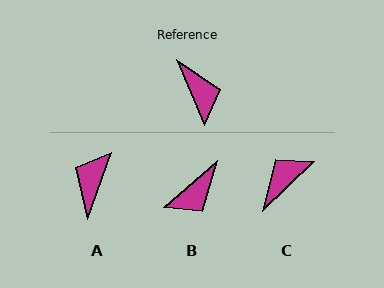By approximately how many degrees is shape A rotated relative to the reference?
Approximately 137 degrees counter-clockwise.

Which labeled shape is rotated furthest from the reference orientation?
A, about 137 degrees away.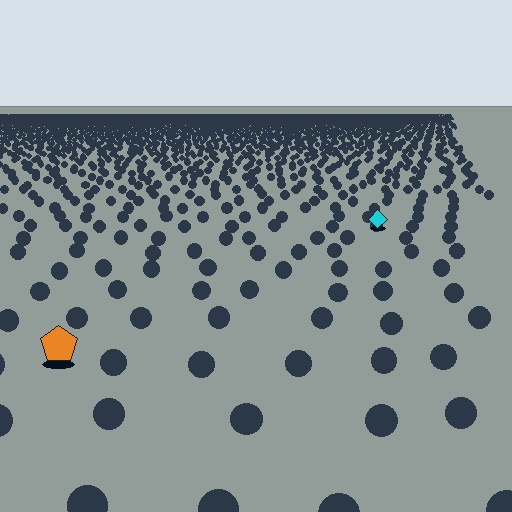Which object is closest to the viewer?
The orange pentagon is closest. The texture marks near it are larger and more spread out.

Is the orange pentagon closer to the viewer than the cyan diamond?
Yes. The orange pentagon is closer — you can tell from the texture gradient: the ground texture is coarser near it.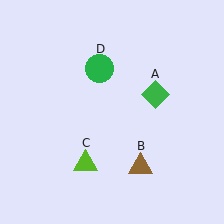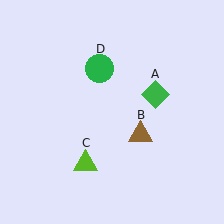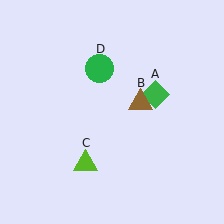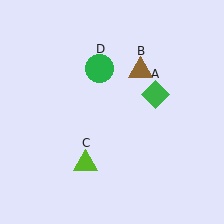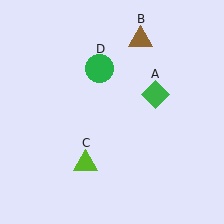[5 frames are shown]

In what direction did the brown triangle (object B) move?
The brown triangle (object B) moved up.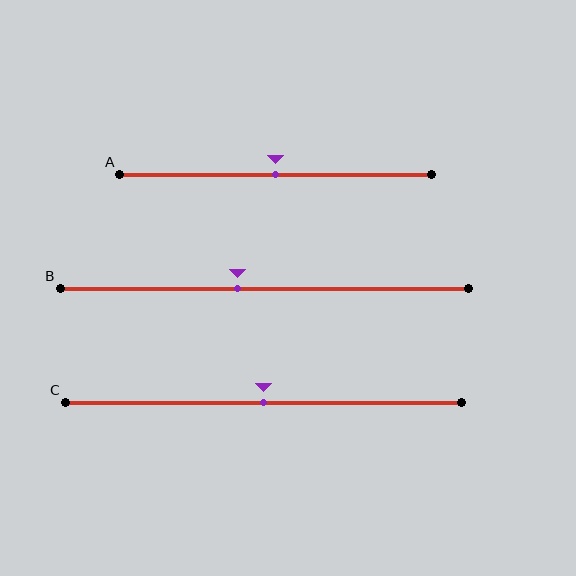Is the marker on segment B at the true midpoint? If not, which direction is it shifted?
No, the marker on segment B is shifted to the left by about 6% of the segment length.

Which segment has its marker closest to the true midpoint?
Segment A has its marker closest to the true midpoint.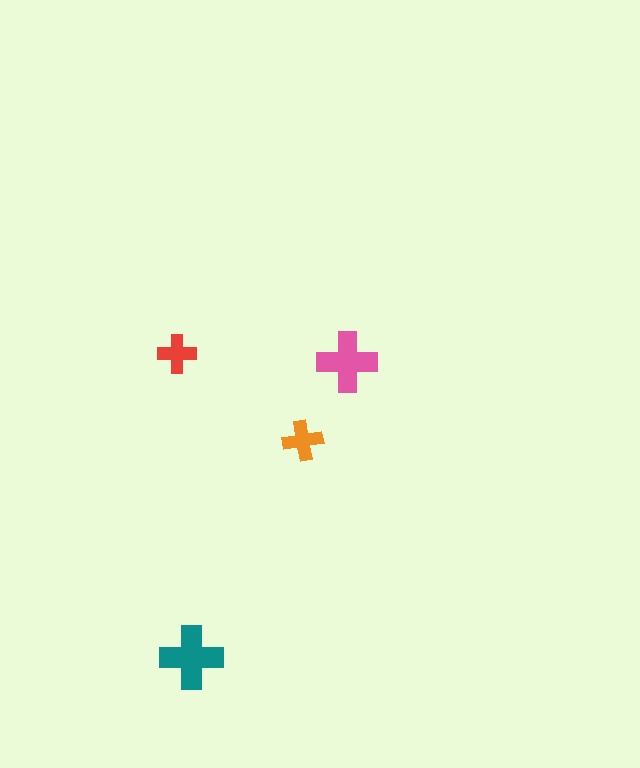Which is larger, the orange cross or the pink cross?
The pink one.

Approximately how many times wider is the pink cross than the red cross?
About 1.5 times wider.